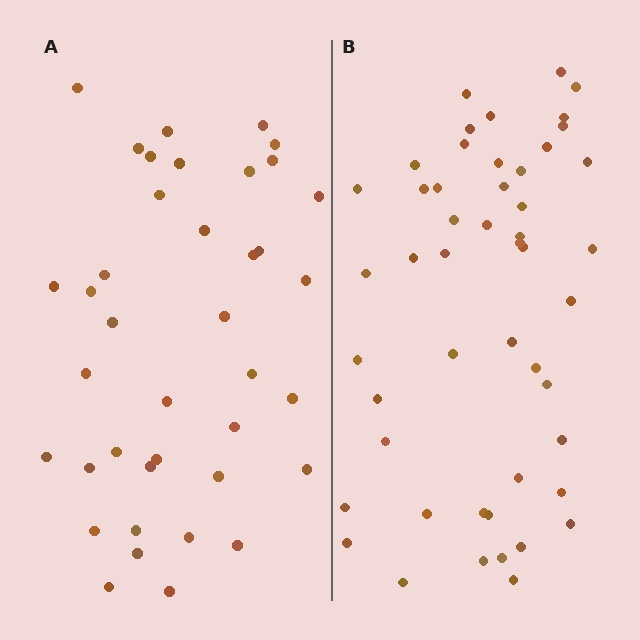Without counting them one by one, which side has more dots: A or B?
Region B (the right region) has more dots.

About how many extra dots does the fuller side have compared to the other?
Region B has roughly 10 or so more dots than region A.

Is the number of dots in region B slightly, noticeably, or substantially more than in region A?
Region B has noticeably more, but not dramatically so. The ratio is roughly 1.3 to 1.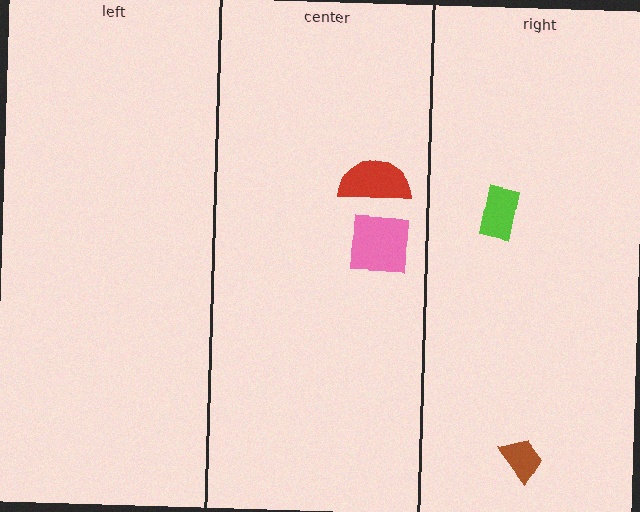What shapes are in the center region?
The pink square, the red semicircle.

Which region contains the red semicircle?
The center region.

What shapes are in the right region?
The brown trapezoid, the lime rectangle.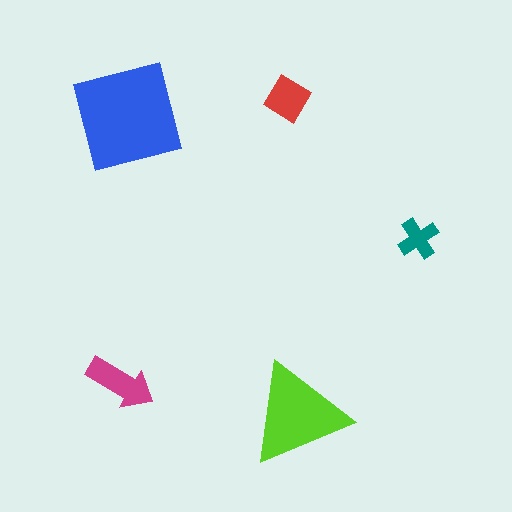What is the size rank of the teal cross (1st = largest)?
5th.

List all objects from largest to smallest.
The blue square, the lime triangle, the magenta arrow, the red diamond, the teal cross.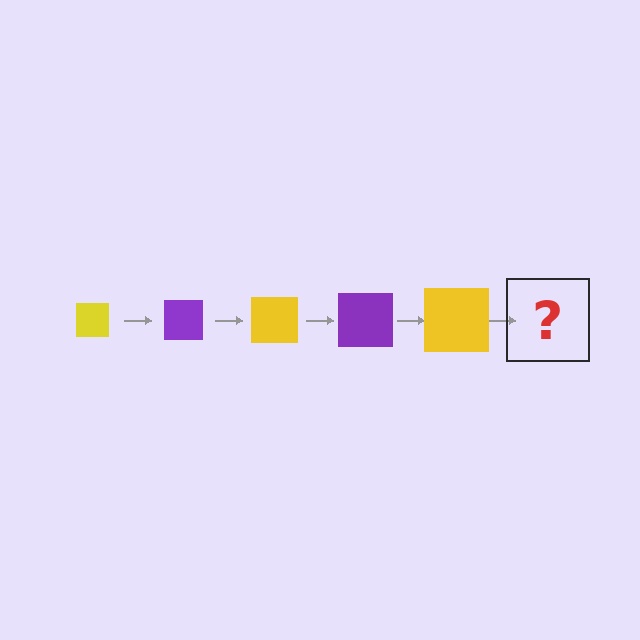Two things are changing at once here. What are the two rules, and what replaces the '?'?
The two rules are that the square grows larger each step and the color cycles through yellow and purple. The '?' should be a purple square, larger than the previous one.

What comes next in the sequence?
The next element should be a purple square, larger than the previous one.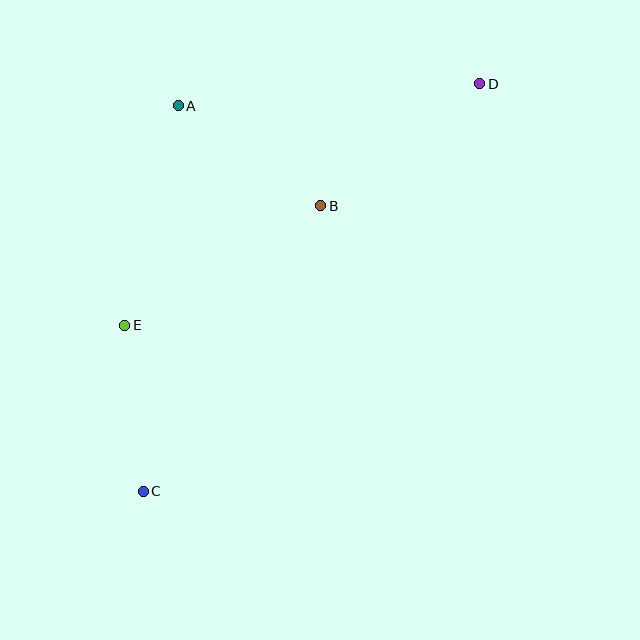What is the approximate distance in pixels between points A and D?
The distance between A and D is approximately 303 pixels.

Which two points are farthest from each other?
Points C and D are farthest from each other.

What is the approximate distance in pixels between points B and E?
The distance between B and E is approximately 230 pixels.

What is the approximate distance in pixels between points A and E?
The distance between A and E is approximately 226 pixels.